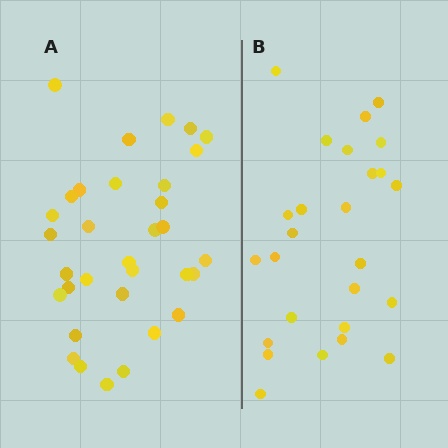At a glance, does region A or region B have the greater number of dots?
Region A (the left region) has more dots.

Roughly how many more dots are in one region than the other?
Region A has roughly 8 or so more dots than region B.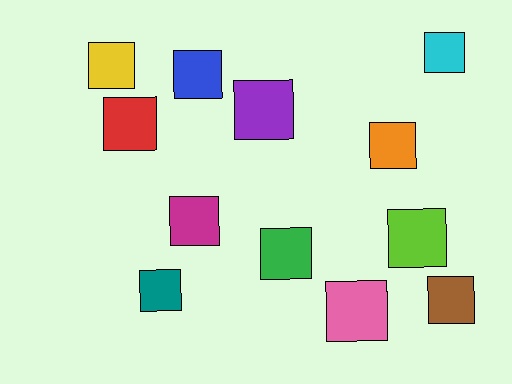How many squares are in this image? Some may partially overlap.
There are 12 squares.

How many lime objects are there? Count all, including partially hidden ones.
There is 1 lime object.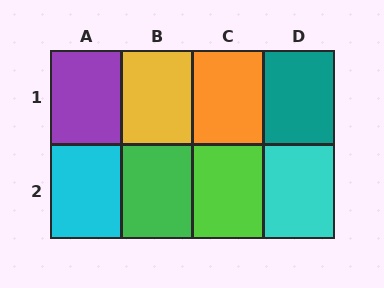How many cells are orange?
1 cell is orange.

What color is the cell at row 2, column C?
Lime.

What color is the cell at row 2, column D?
Cyan.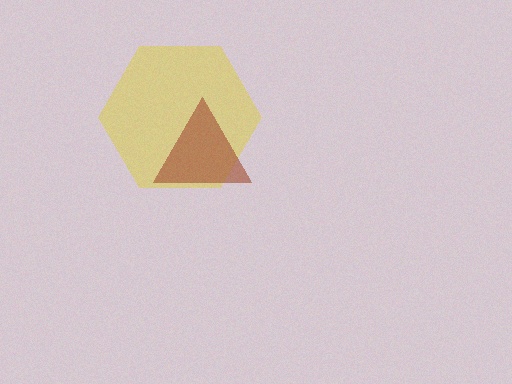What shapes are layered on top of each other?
The layered shapes are: a yellow hexagon, a brown triangle.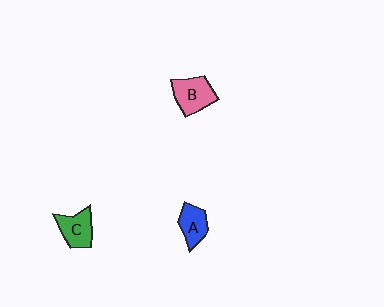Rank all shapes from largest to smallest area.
From largest to smallest: B (pink), C (green), A (blue).